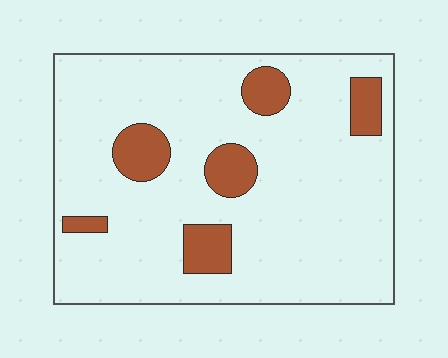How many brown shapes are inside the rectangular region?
6.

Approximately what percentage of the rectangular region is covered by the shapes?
Approximately 15%.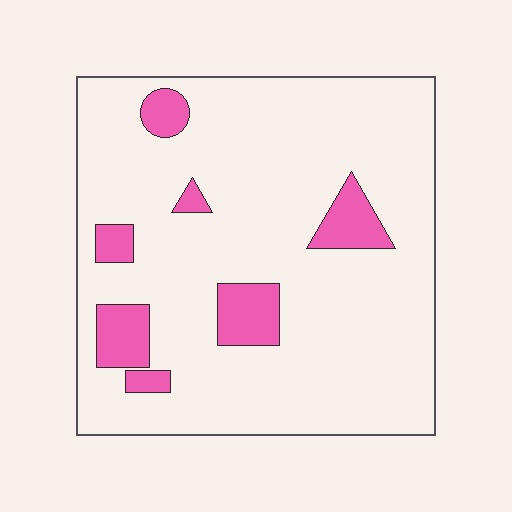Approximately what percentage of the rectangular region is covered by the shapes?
Approximately 15%.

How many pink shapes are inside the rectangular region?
7.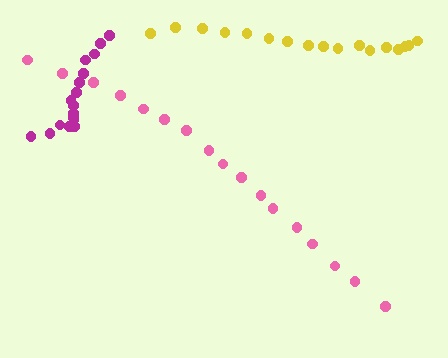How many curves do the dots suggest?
There are 3 distinct paths.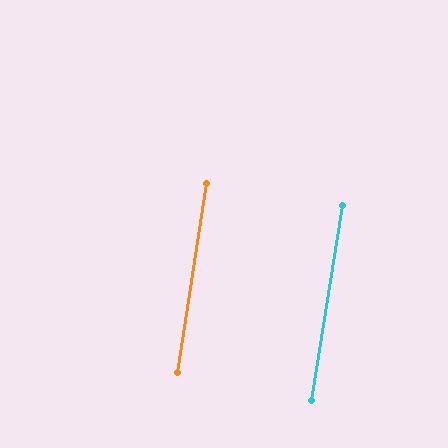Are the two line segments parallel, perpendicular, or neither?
Parallel — their directions differ by only 0.4°.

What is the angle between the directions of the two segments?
Approximately 0 degrees.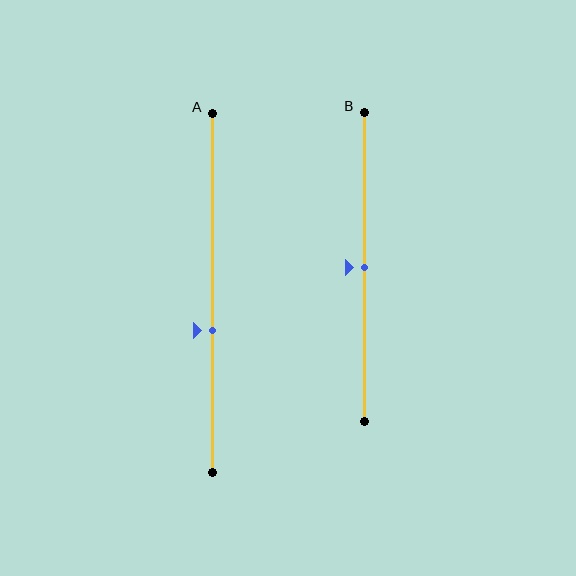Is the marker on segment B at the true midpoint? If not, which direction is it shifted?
Yes, the marker on segment B is at the true midpoint.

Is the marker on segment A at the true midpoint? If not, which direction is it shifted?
No, the marker on segment A is shifted downward by about 10% of the segment length.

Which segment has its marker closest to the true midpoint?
Segment B has its marker closest to the true midpoint.